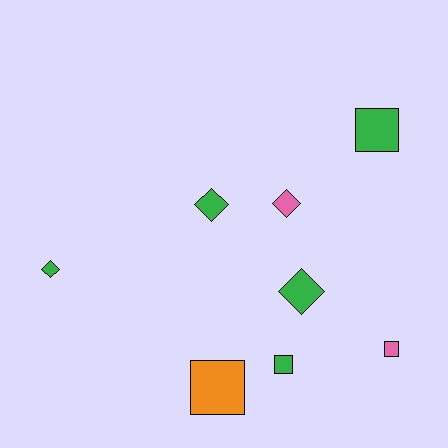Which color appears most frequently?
Green, with 5 objects.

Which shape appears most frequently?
Diamond, with 4 objects.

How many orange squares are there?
There is 1 orange square.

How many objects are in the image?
There are 8 objects.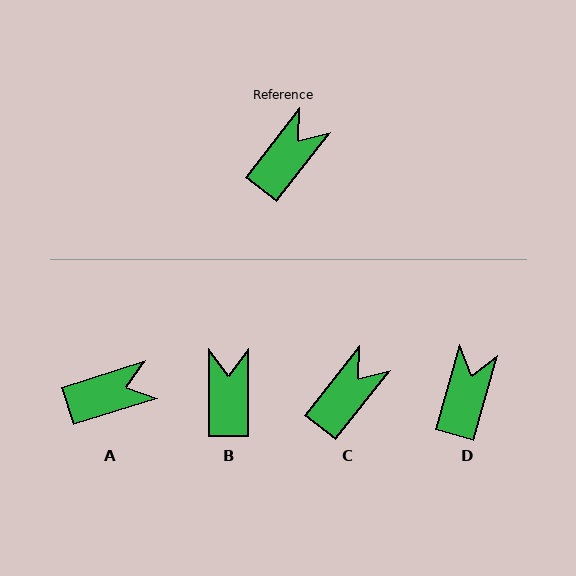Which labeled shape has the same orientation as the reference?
C.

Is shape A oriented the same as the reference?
No, it is off by about 34 degrees.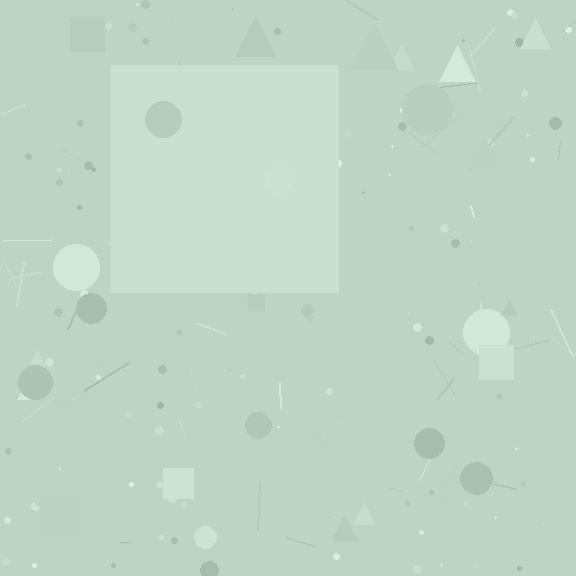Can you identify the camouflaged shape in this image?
The camouflaged shape is a square.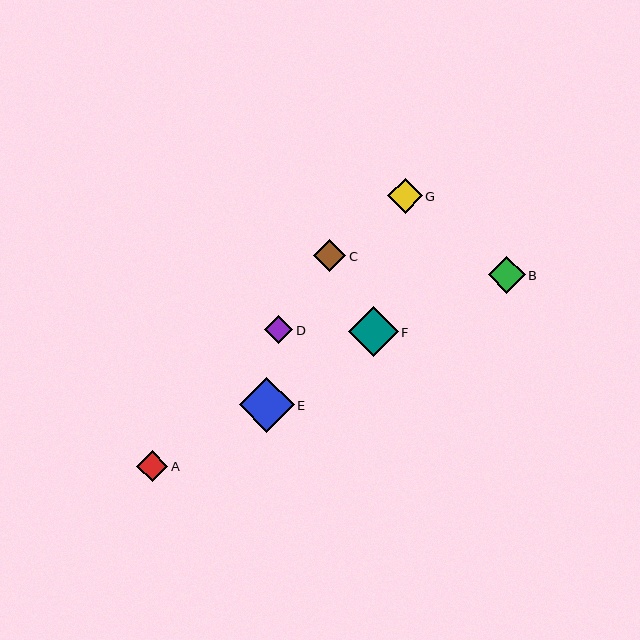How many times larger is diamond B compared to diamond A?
Diamond B is approximately 1.2 times the size of diamond A.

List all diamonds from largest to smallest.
From largest to smallest: E, F, B, G, C, A, D.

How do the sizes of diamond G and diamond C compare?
Diamond G and diamond C are approximately the same size.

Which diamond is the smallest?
Diamond D is the smallest with a size of approximately 28 pixels.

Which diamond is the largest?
Diamond E is the largest with a size of approximately 55 pixels.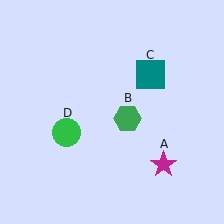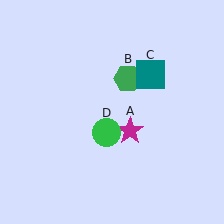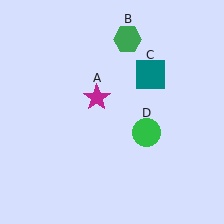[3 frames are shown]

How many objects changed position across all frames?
3 objects changed position: magenta star (object A), green hexagon (object B), green circle (object D).